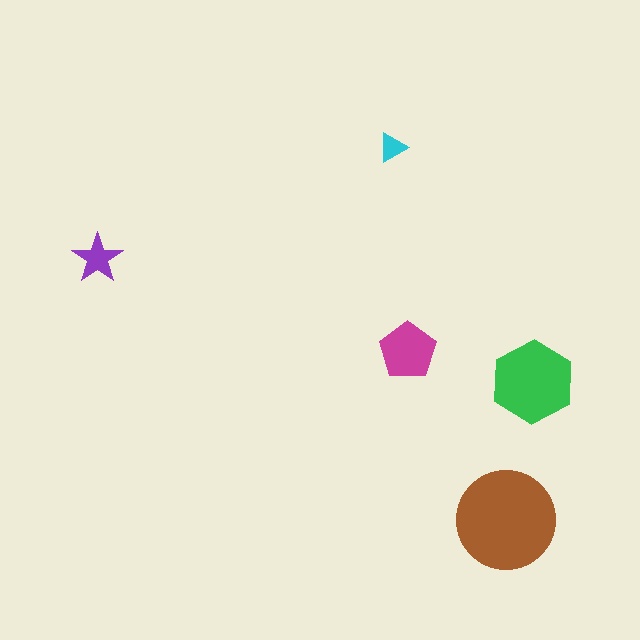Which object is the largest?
The brown circle.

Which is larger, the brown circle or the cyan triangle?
The brown circle.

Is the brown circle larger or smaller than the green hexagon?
Larger.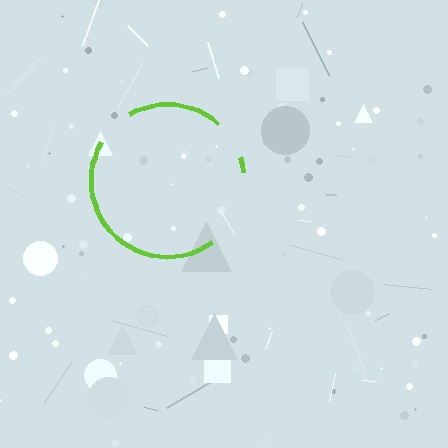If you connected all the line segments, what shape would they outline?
They would outline a circle.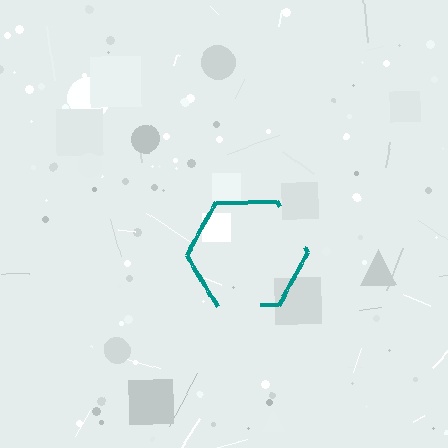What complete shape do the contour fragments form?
The contour fragments form a hexagon.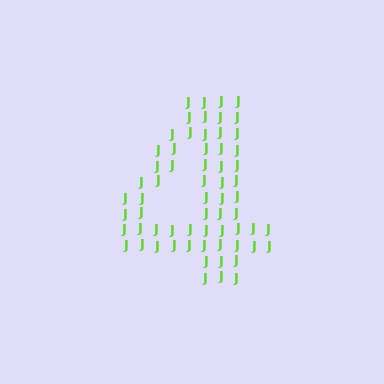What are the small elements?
The small elements are letter J's.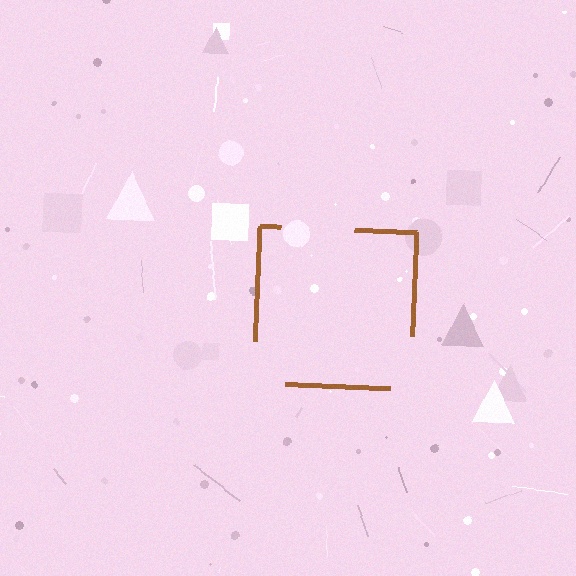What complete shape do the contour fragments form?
The contour fragments form a square.